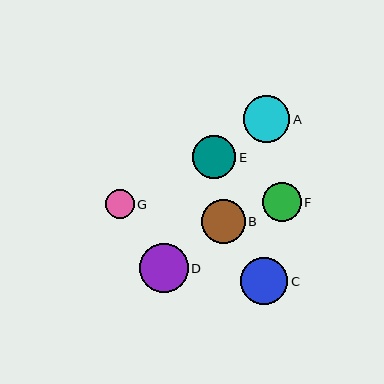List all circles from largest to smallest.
From largest to smallest: D, C, A, B, E, F, G.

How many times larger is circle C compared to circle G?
Circle C is approximately 1.6 times the size of circle G.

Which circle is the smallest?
Circle G is the smallest with a size of approximately 29 pixels.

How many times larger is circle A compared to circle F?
Circle A is approximately 1.2 times the size of circle F.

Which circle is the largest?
Circle D is the largest with a size of approximately 49 pixels.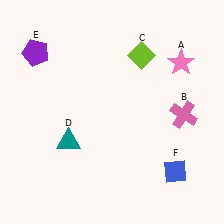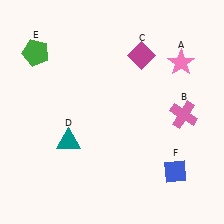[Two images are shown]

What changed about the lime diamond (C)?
In Image 1, C is lime. In Image 2, it changed to magenta.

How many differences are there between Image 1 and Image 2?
There are 2 differences between the two images.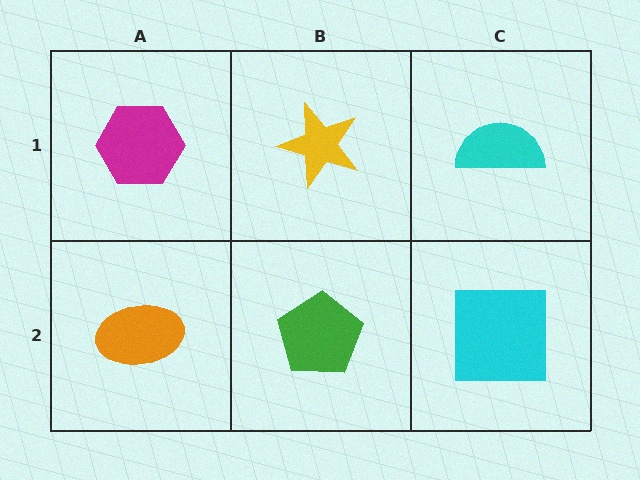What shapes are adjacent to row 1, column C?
A cyan square (row 2, column C), a yellow star (row 1, column B).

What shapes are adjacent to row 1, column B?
A green pentagon (row 2, column B), a magenta hexagon (row 1, column A), a cyan semicircle (row 1, column C).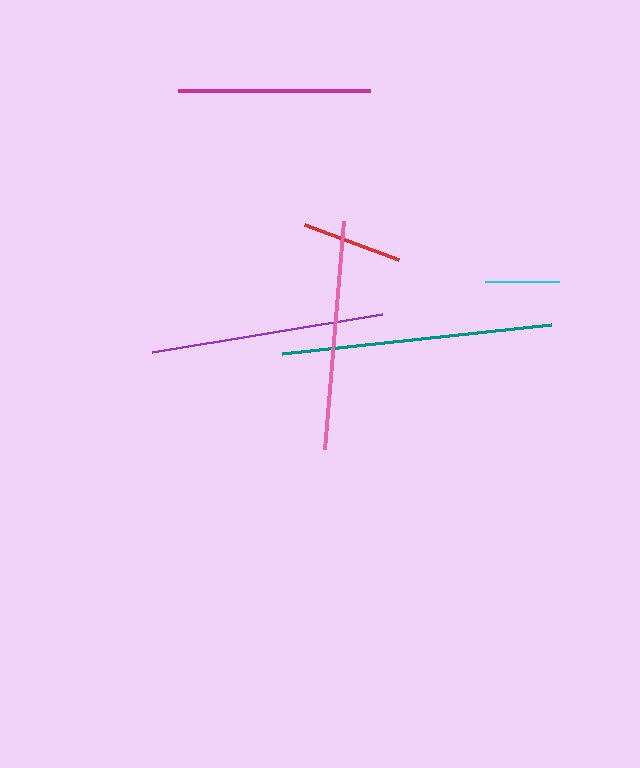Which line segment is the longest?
The teal line is the longest at approximately 270 pixels.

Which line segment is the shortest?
The cyan line is the shortest at approximately 74 pixels.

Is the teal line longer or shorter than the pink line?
The teal line is longer than the pink line.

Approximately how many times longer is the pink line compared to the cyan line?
The pink line is approximately 3.1 times the length of the cyan line.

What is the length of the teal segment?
The teal segment is approximately 270 pixels long.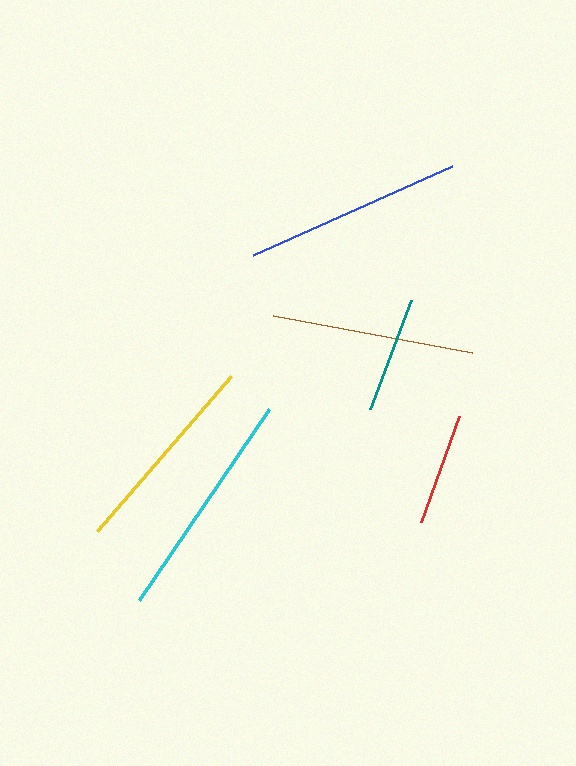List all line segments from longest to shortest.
From longest to shortest: cyan, blue, yellow, brown, teal, red.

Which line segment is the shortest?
The red line is the shortest at approximately 113 pixels.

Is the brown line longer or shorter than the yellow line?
The yellow line is longer than the brown line.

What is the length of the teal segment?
The teal segment is approximately 117 pixels long.